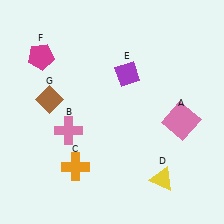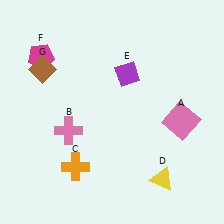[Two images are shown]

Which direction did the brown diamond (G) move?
The brown diamond (G) moved up.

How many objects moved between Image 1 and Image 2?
1 object moved between the two images.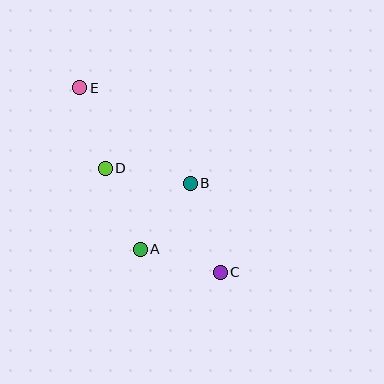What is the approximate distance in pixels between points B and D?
The distance between B and D is approximately 86 pixels.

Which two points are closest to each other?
Points A and B are closest to each other.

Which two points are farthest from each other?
Points C and E are farthest from each other.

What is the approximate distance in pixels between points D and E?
The distance between D and E is approximately 84 pixels.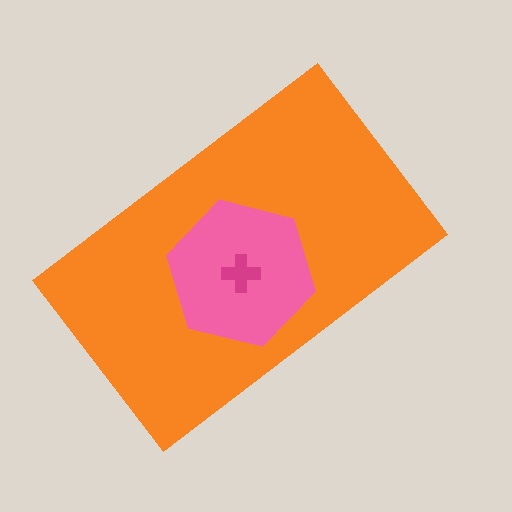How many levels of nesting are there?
3.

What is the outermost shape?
The orange rectangle.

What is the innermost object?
The magenta cross.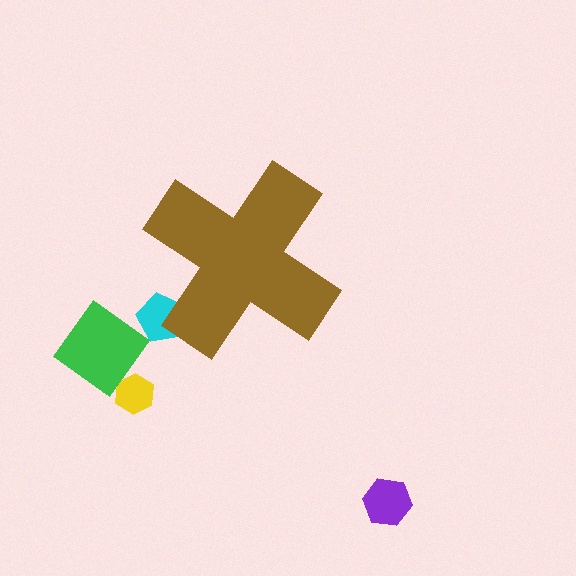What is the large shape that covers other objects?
A brown cross.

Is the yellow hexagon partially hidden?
No, the yellow hexagon is fully visible.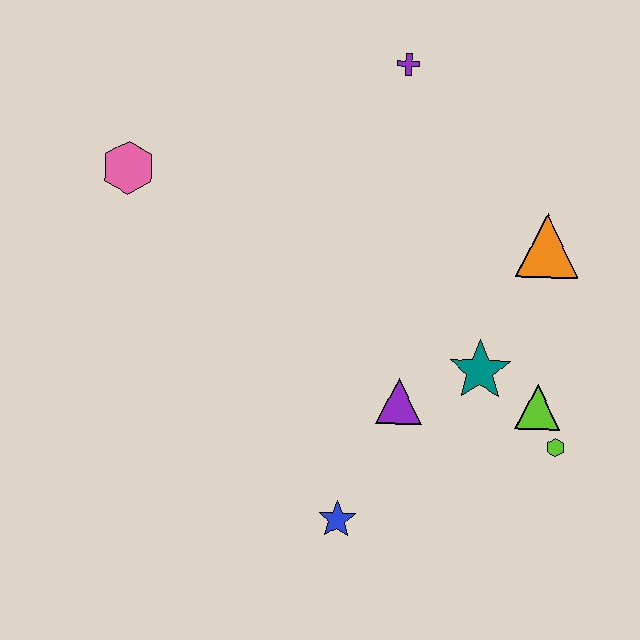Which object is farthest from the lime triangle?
The pink hexagon is farthest from the lime triangle.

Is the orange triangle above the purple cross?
No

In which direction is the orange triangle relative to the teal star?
The orange triangle is above the teal star.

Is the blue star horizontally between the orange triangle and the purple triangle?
No